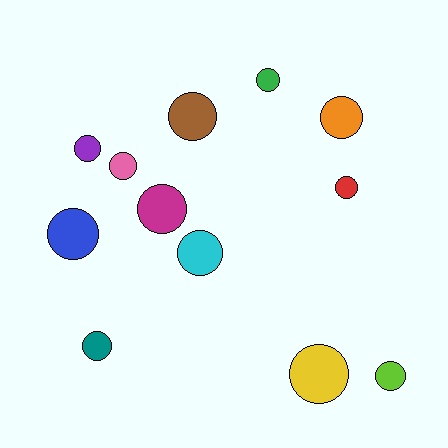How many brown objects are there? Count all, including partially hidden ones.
There is 1 brown object.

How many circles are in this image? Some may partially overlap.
There are 12 circles.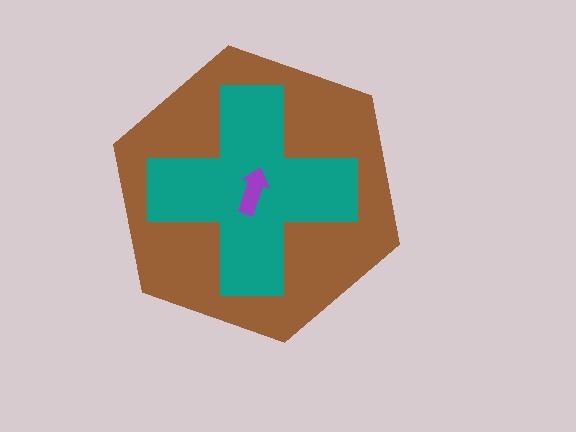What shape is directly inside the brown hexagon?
The teal cross.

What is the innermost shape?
The purple arrow.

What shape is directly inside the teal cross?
The purple arrow.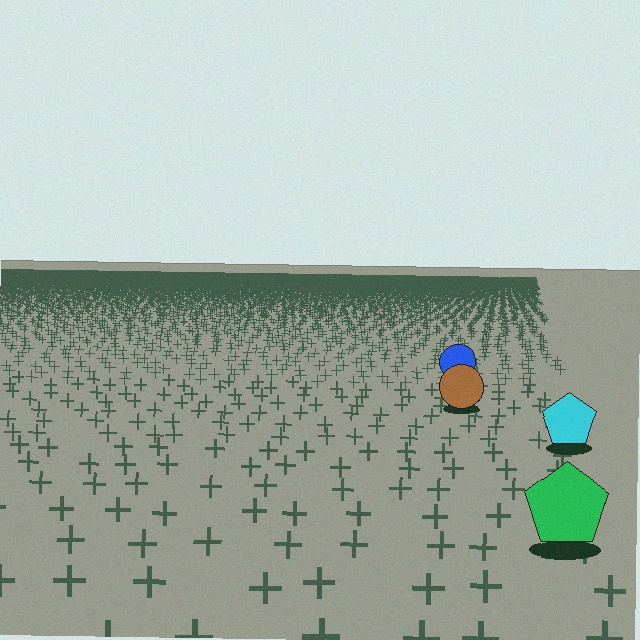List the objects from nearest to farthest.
From nearest to farthest: the green pentagon, the cyan pentagon, the brown circle, the blue circle.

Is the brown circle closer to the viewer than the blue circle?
Yes. The brown circle is closer — you can tell from the texture gradient: the ground texture is coarser near it.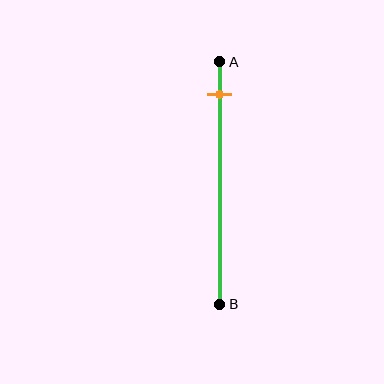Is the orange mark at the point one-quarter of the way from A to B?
No, the mark is at about 15% from A, not at the 25% one-quarter point.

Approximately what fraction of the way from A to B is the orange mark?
The orange mark is approximately 15% of the way from A to B.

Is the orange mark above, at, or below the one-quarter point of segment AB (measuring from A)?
The orange mark is above the one-quarter point of segment AB.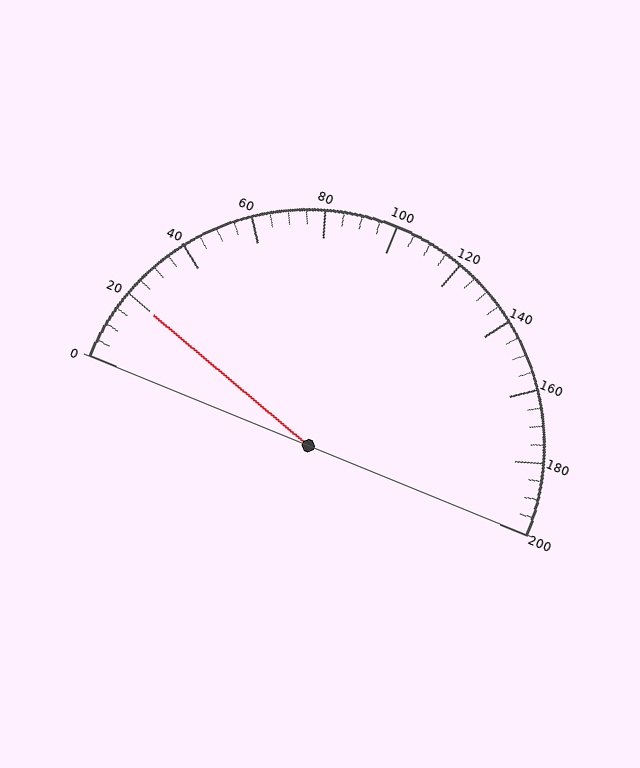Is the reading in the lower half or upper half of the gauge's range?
The reading is in the lower half of the range (0 to 200).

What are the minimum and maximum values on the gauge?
The gauge ranges from 0 to 200.